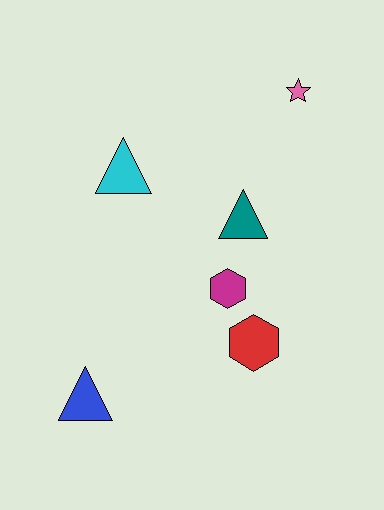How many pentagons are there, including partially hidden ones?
There are no pentagons.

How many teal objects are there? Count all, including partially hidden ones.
There is 1 teal object.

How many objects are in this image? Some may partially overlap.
There are 6 objects.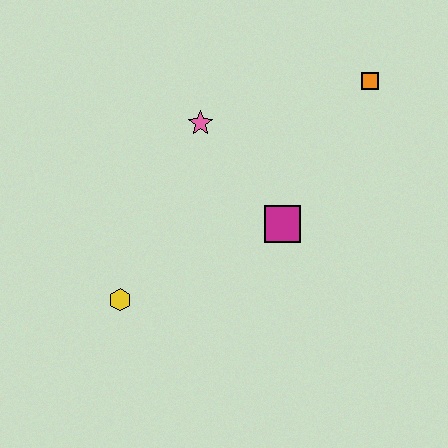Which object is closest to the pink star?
The magenta square is closest to the pink star.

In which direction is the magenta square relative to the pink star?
The magenta square is below the pink star.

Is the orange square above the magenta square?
Yes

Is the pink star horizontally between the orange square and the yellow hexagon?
Yes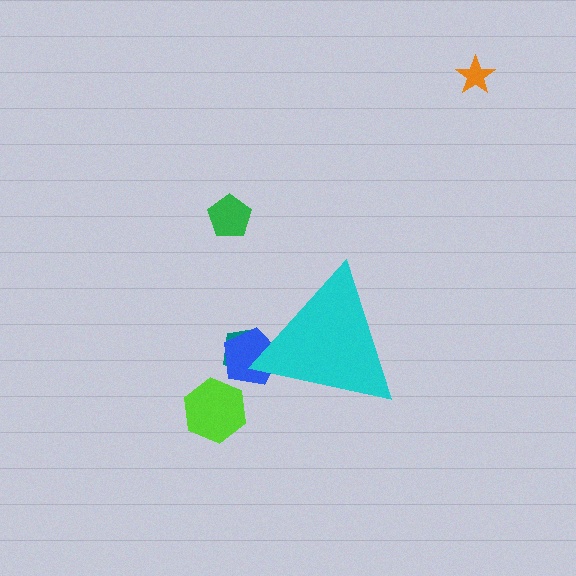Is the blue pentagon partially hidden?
Yes, the blue pentagon is partially hidden behind the cyan triangle.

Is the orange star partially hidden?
No, the orange star is fully visible.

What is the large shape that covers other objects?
A cyan triangle.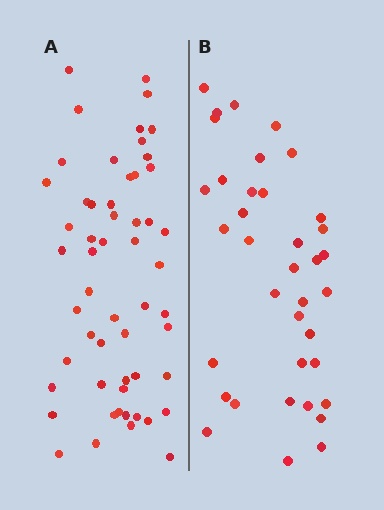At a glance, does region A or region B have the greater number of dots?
Region A (the left region) has more dots.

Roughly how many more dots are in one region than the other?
Region A has approximately 20 more dots than region B.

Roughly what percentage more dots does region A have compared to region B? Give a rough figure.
About 50% more.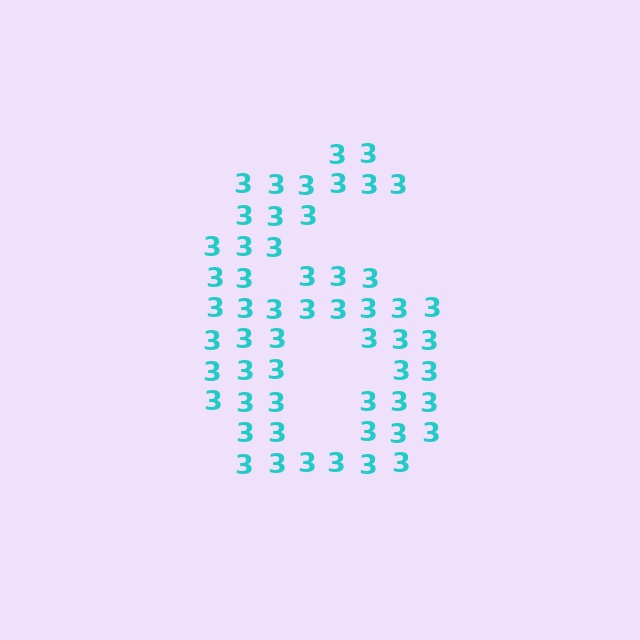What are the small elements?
The small elements are digit 3's.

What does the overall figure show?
The overall figure shows the digit 6.